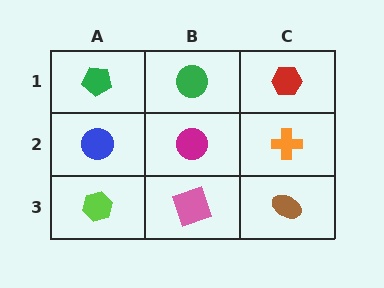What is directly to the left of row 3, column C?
A pink square.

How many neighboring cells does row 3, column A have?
2.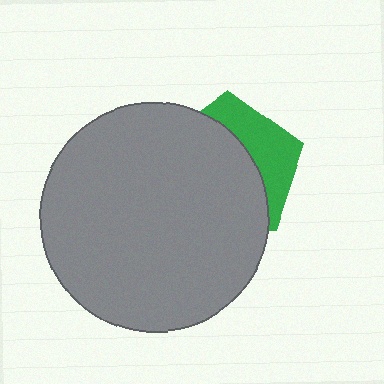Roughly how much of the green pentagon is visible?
A small part of it is visible (roughly 33%).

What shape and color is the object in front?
The object in front is a gray circle.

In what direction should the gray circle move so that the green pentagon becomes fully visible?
The gray circle should move left. That is the shortest direction to clear the overlap and leave the green pentagon fully visible.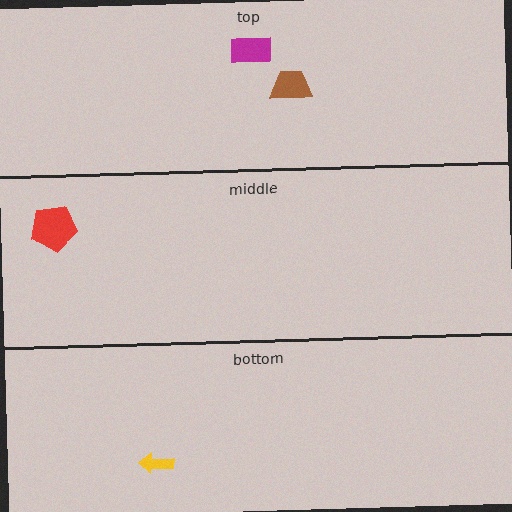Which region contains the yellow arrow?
The bottom region.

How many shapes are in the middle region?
1.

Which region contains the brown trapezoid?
The top region.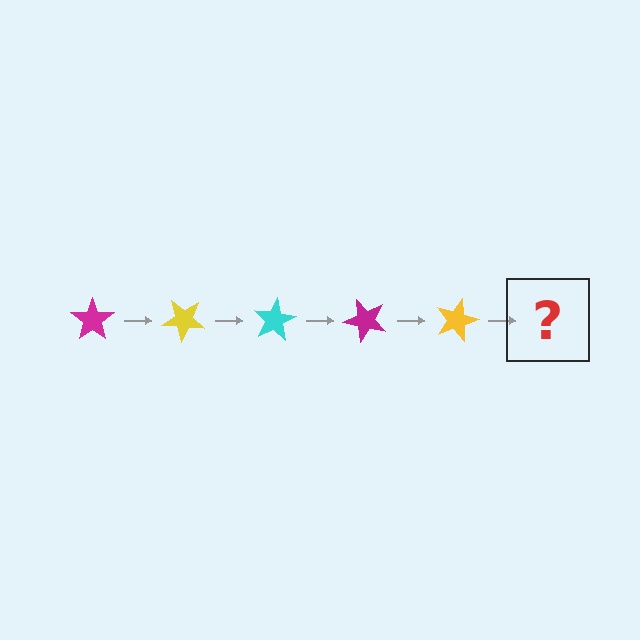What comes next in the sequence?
The next element should be a cyan star, rotated 200 degrees from the start.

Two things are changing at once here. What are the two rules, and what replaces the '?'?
The two rules are that it rotates 40 degrees each step and the color cycles through magenta, yellow, and cyan. The '?' should be a cyan star, rotated 200 degrees from the start.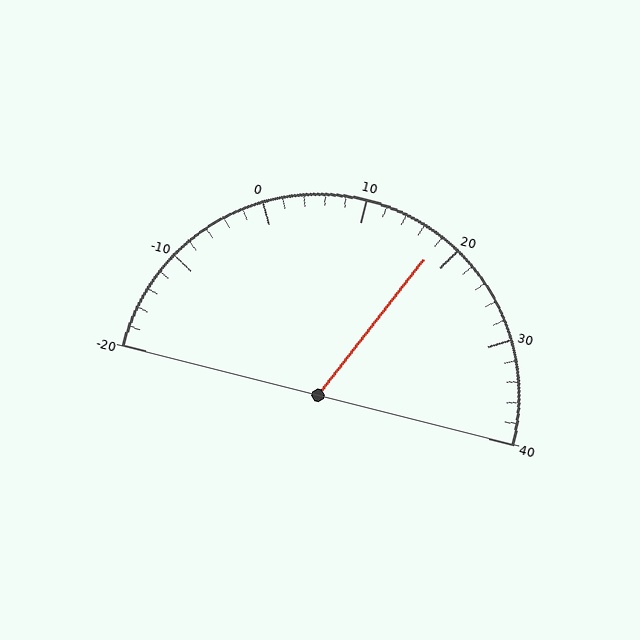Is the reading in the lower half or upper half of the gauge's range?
The reading is in the upper half of the range (-20 to 40).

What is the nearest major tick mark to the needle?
The nearest major tick mark is 20.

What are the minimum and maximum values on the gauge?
The gauge ranges from -20 to 40.